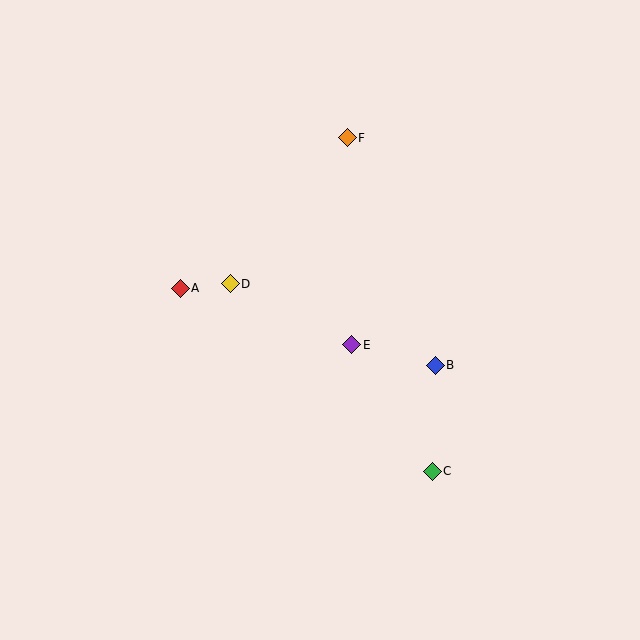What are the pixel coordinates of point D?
Point D is at (230, 284).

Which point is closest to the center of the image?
Point E at (352, 345) is closest to the center.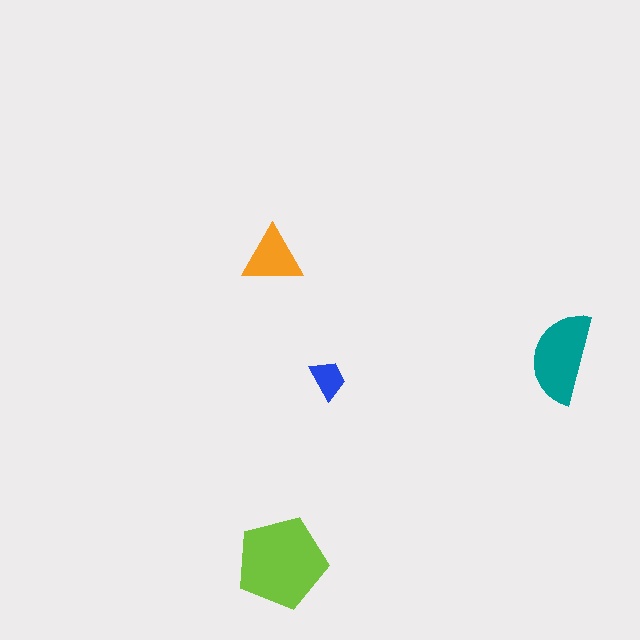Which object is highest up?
The orange triangle is topmost.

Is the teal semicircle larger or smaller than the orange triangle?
Larger.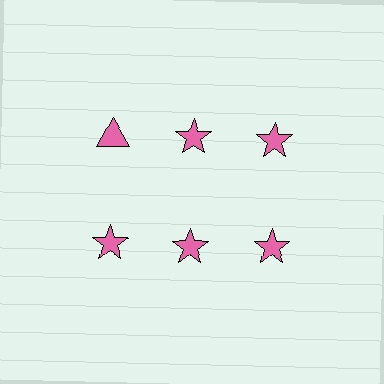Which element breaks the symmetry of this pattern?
The pink triangle in the top row, leftmost column breaks the symmetry. All other shapes are pink stars.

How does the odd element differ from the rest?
It has a different shape: triangle instead of star.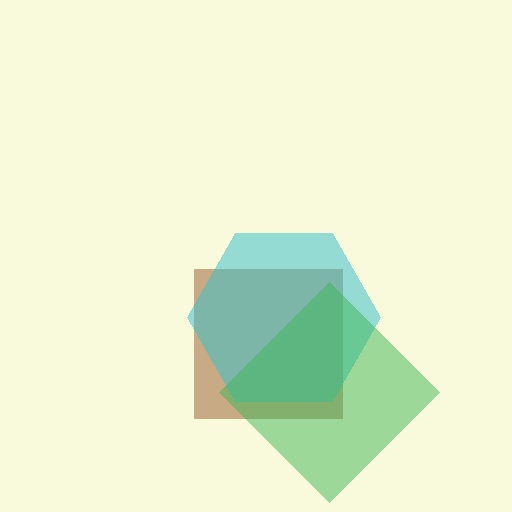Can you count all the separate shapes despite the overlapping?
Yes, there are 3 separate shapes.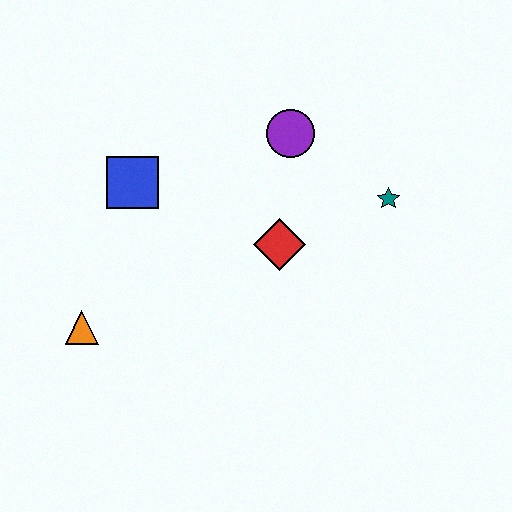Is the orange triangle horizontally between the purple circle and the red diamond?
No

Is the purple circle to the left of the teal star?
Yes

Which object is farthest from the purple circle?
The orange triangle is farthest from the purple circle.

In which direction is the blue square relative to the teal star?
The blue square is to the left of the teal star.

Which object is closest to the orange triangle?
The blue square is closest to the orange triangle.